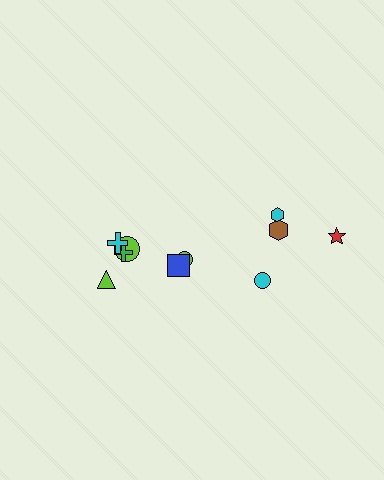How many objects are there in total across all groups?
There are 10 objects.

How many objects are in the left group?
There are 6 objects.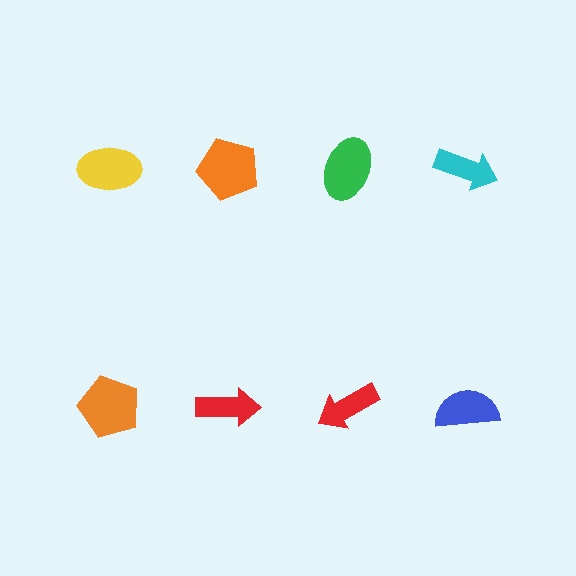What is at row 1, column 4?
A cyan arrow.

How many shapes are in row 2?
4 shapes.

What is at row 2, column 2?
A red arrow.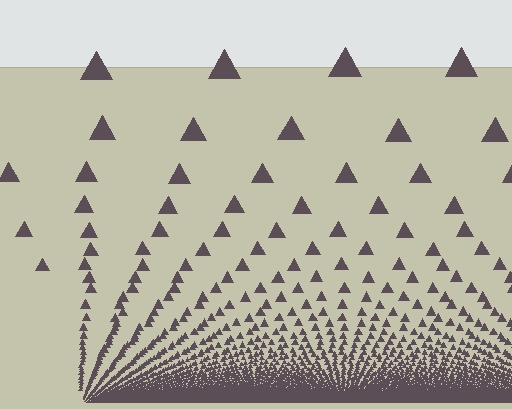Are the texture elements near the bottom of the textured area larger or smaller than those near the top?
Smaller. The gradient is inverted — elements near the bottom are smaller and denser.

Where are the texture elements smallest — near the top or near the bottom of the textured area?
Near the bottom.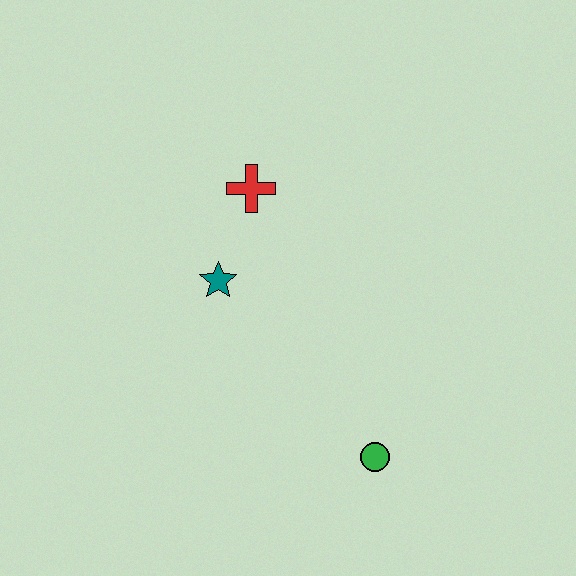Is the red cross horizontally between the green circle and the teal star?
Yes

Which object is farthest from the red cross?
The green circle is farthest from the red cross.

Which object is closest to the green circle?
The teal star is closest to the green circle.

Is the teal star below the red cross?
Yes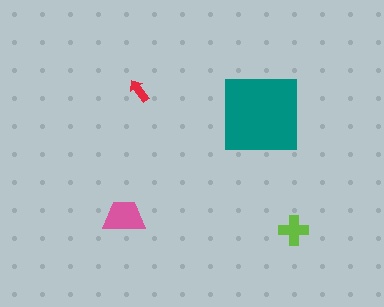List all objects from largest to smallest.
The teal square, the pink trapezoid, the lime cross, the red arrow.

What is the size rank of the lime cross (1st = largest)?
3rd.